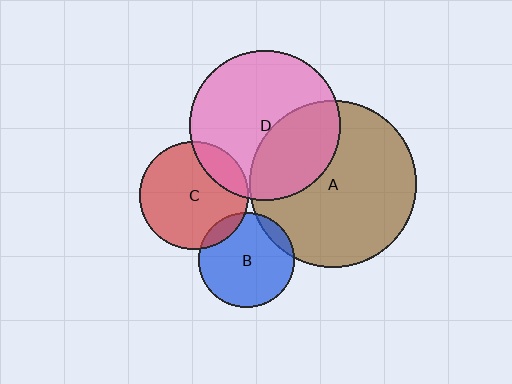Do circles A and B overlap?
Yes.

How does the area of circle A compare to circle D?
Approximately 1.2 times.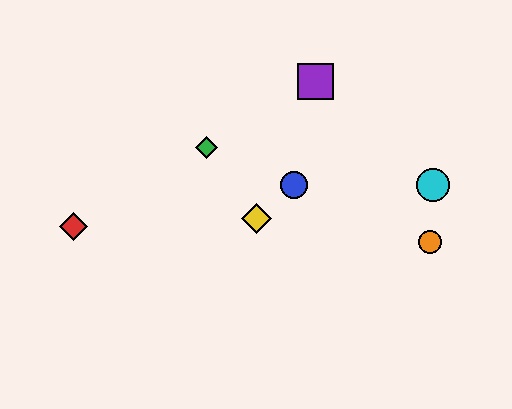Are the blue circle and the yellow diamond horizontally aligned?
No, the blue circle is at y≈185 and the yellow diamond is at y≈219.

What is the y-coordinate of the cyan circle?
The cyan circle is at y≈185.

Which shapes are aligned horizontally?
The blue circle, the cyan circle are aligned horizontally.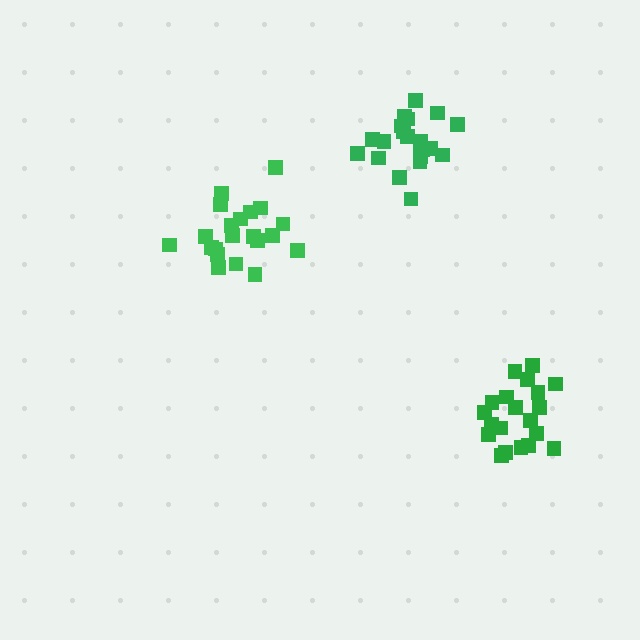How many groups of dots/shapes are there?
There are 3 groups.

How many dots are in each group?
Group 1: 20 dots, Group 2: 20 dots, Group 3: 21 dots (61 total).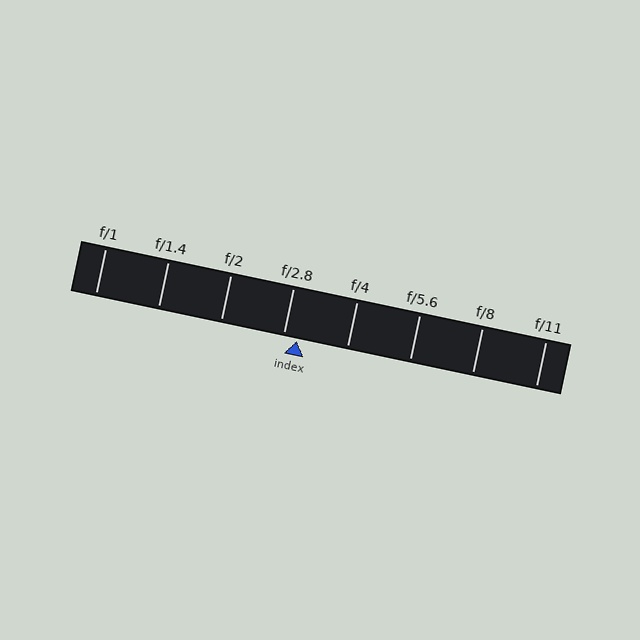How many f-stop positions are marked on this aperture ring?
There are 8 f-stop positions marked.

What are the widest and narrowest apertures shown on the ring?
The widest aperture shown is f/1 and the narrowest is f/11.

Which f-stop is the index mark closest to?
The index mark is closest to f/2.8.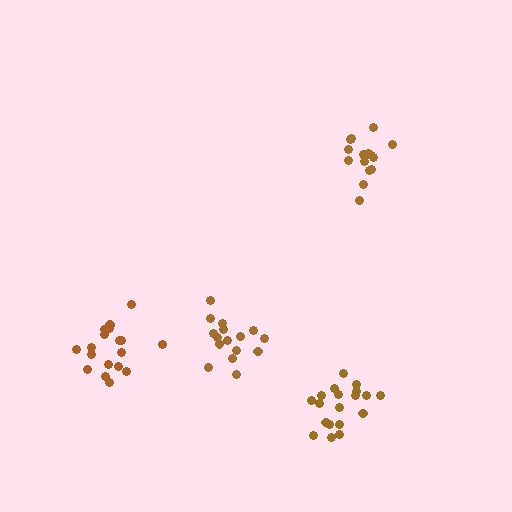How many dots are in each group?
Group 1: 19 dots, Group 2: 15 dots, Group 3: 19 dots, Group 4: 16 dots (69 total).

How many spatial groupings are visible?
There are 4 spatial groupings.